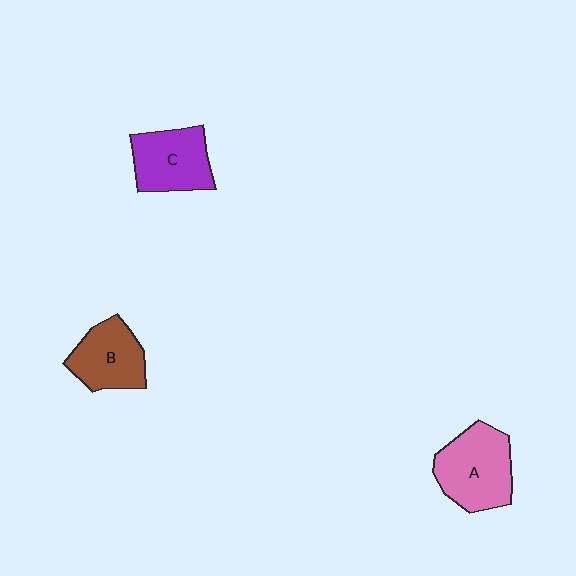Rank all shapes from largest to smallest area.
From largest to smallest: A (pink), C (purple), B (brown).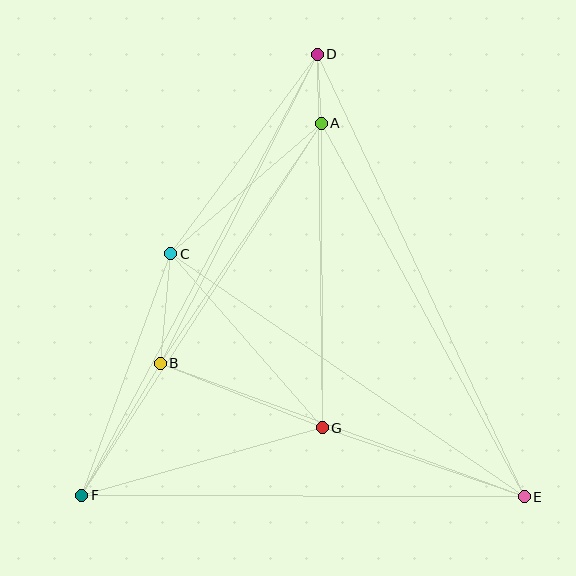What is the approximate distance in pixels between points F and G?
The distance between F and G is approximately 250 pixels.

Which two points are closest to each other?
Points A and D are closest to each other.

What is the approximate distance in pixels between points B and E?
The distance between B and E is approximately 388 pixels.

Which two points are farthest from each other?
Points D and F are farthest from each other.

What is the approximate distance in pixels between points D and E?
The distance between D and E is approximately 489 pixels.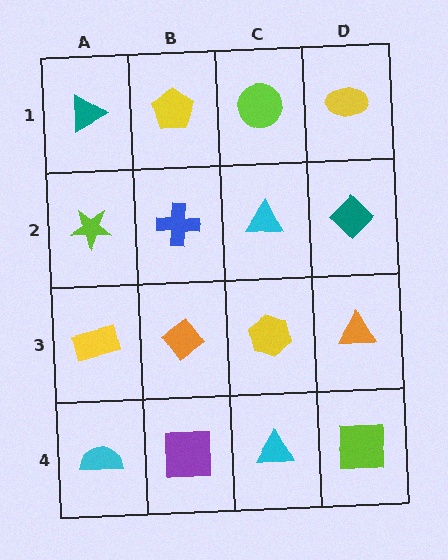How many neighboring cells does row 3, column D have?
3.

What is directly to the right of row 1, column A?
A yellow pentagon.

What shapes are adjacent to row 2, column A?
A teal triangle (row 1, column A), a yellow rectangle (row 3, column A), a blue cross (row 2, column B).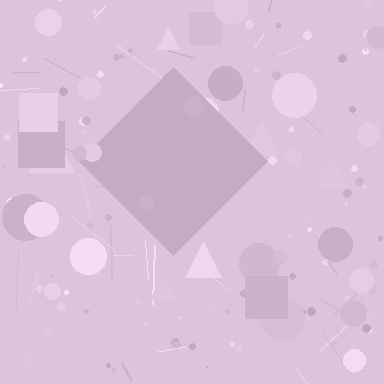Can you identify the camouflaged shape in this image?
The camouflaged shape is a diamond.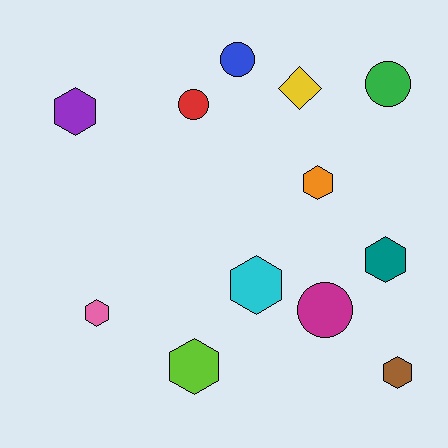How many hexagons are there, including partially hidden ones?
There are 7 hexagons.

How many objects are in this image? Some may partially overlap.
There are 12 objects.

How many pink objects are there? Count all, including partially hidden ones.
There is 1 pink object.